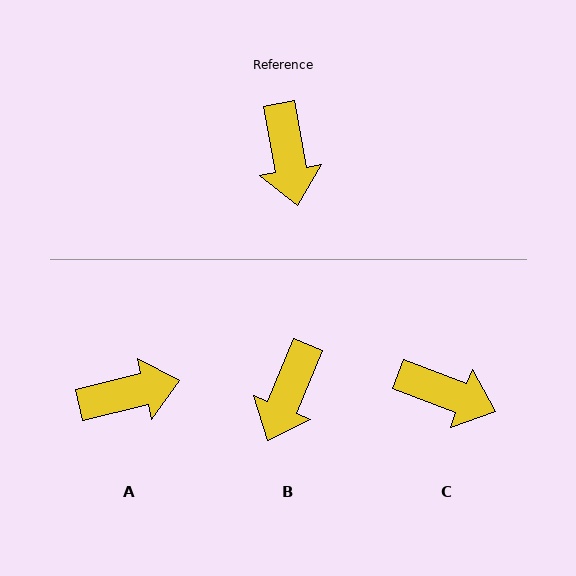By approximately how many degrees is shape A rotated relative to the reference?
Approximately 93 degrees counter-clockwise.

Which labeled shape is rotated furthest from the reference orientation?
A, about 93 degrees away.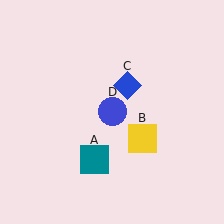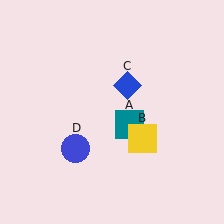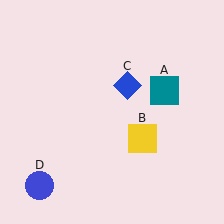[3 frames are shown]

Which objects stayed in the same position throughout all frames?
Yellow square (object B) and blue diamond (object C) remained stationary.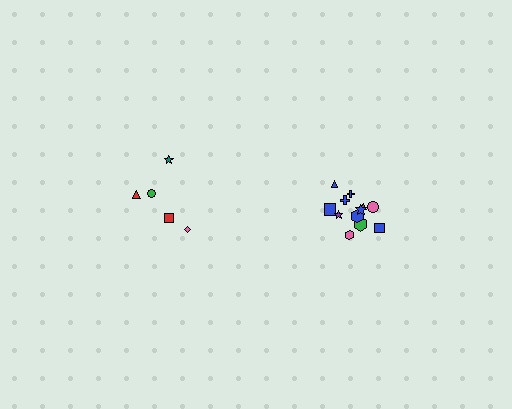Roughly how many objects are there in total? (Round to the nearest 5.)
Roughly 15 objects in total.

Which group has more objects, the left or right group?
The right group.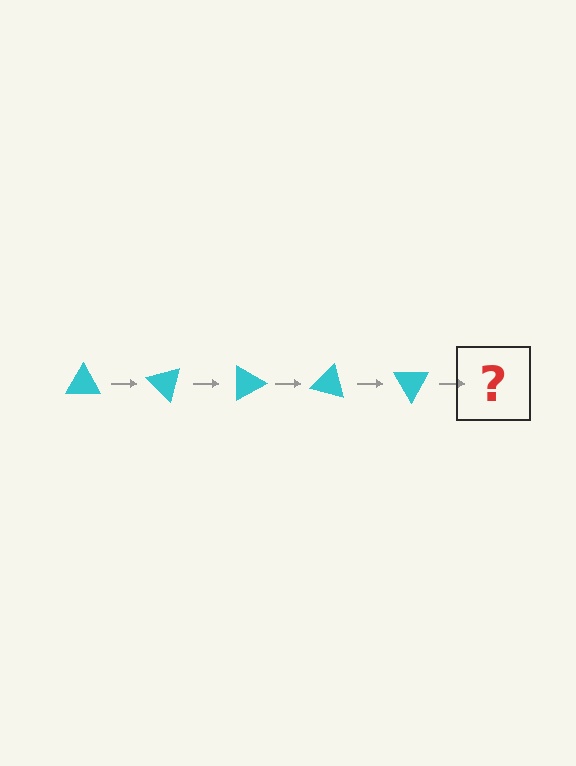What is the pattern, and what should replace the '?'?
The pattern is that the triangle rotates 45 degrees each step. The '?' should be a cyan triangle rotated 225 degrees.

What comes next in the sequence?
The next element should be a cyan triangle rotated 225 degrees.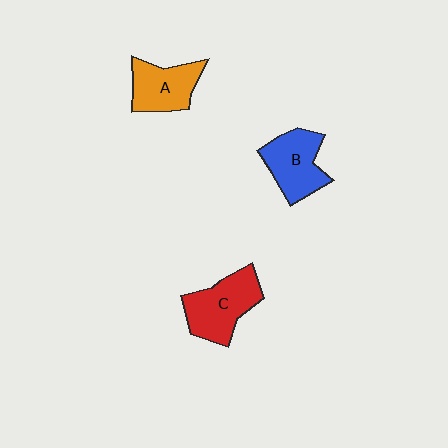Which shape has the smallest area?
Shape A (orange).